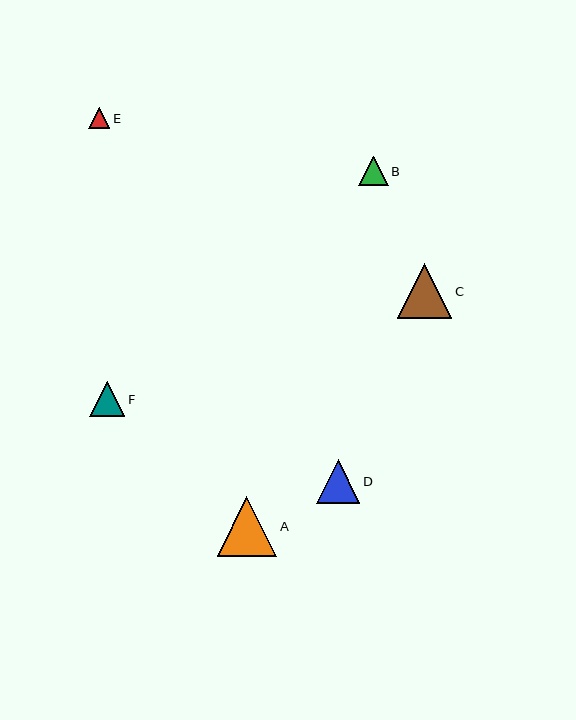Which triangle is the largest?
Triangle A is the largest with a size of approximately 60 pixels.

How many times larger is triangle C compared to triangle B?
Triangle C is approximately 1.8 times the size of triangle B.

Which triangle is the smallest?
Triangle E is the smallest with a size of approximately 21 pixels.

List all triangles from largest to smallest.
From largest to smallest: A, C, D, F, B, E.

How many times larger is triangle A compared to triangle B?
Triangle A is approximately 2.0 times the size of triangle B.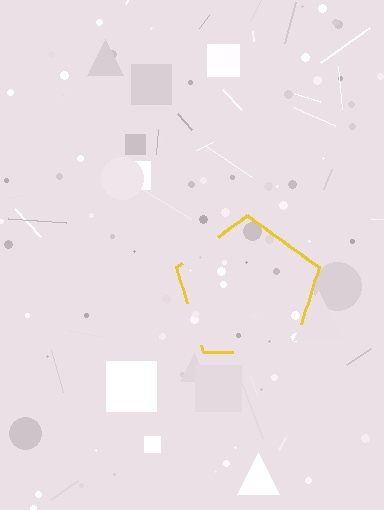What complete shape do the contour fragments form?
The contour fragments form a pentagon.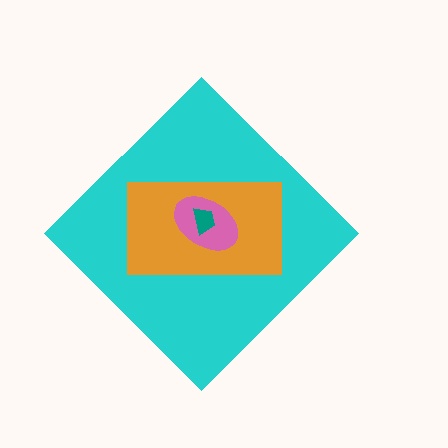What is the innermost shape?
The teal trapezoid.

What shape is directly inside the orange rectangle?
The pink ellipse.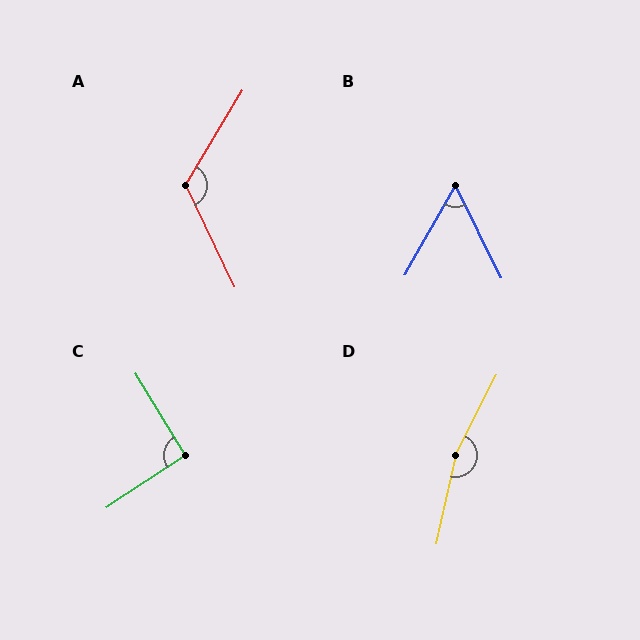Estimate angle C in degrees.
Approximately 93 degrees.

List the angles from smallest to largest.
B (55°), C (93°), A (124°), D (165°).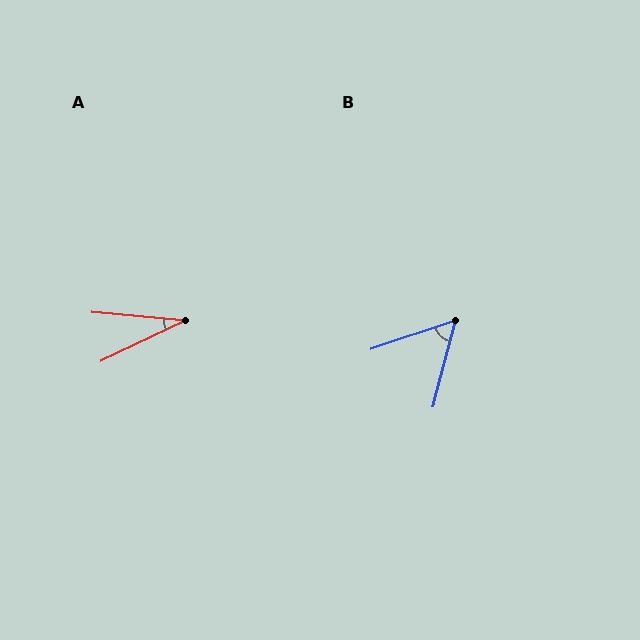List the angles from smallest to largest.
A (31°), B (57°).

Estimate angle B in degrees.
Approximately 57 degrees.